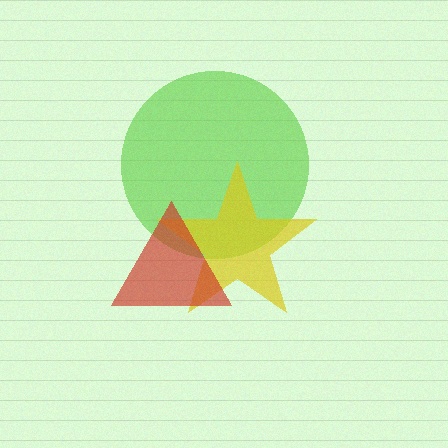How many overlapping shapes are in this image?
There are 3 overlapping shapes in the image.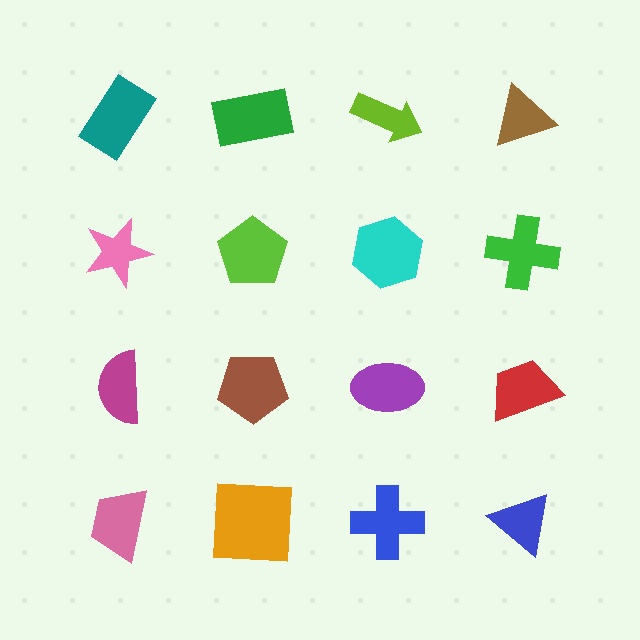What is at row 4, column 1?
A pink trapezoid.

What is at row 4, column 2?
An orange square.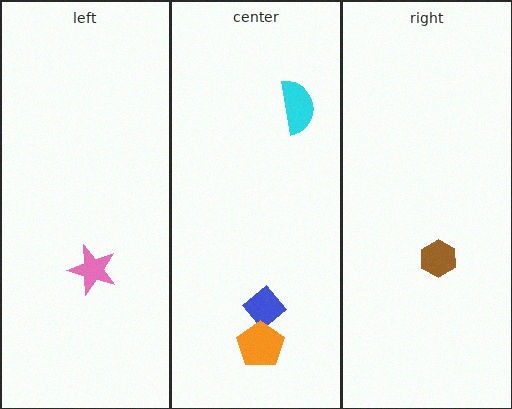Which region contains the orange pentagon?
The center region.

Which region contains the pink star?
The left region.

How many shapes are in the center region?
3.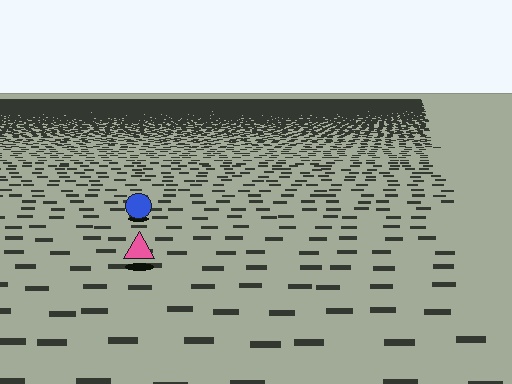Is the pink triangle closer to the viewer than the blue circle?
Yes. The pink triangle is closer — you can tell from the texture gradient: the ground texture is coarser near it.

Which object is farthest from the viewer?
The blue circle is farthest from the viewer. It appears smaller and the ground texture around it is denser.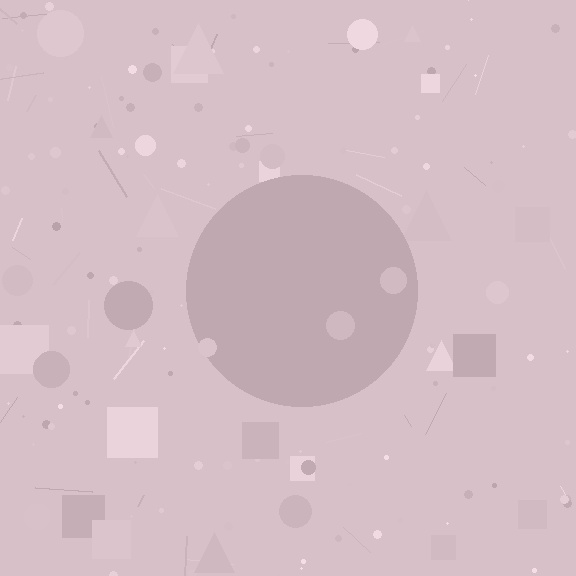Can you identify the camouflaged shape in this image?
The camouflaged shape is a circle.